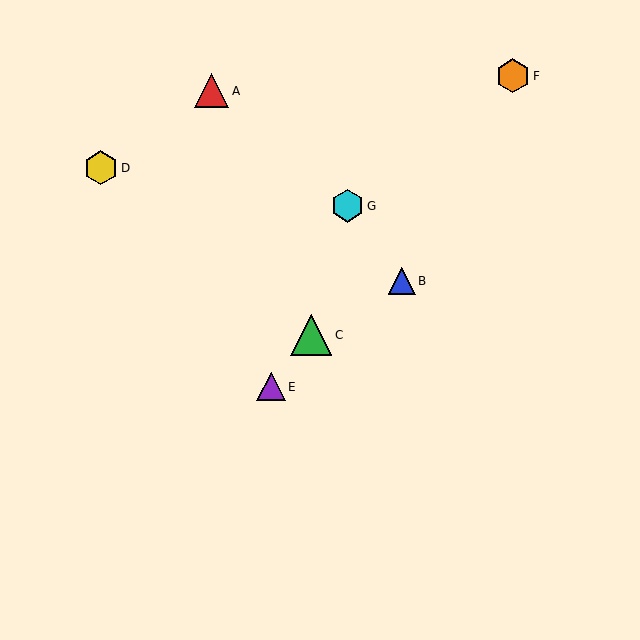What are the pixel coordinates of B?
Object B is at (402, 281).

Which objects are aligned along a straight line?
Objects C, E, F are aligned along a straight line.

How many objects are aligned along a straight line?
3 objects (C, E, F) are aligned along a straight line.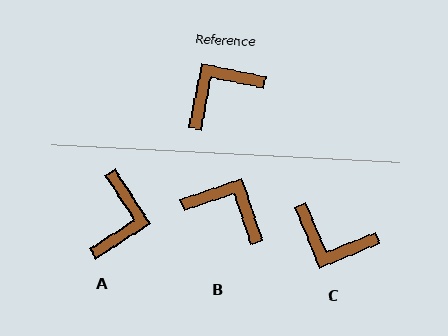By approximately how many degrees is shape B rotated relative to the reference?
Approximately 61 degrees clockwise.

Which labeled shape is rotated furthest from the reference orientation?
A, about 136 degrees away.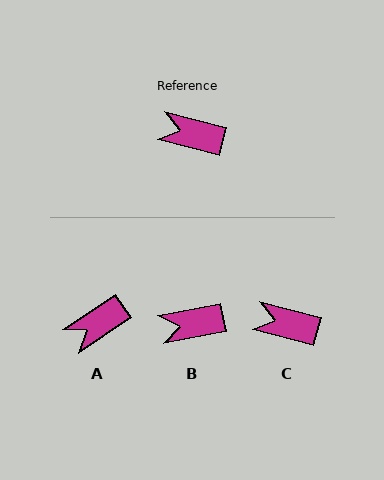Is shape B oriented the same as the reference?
No, it is off by about 26 degrees.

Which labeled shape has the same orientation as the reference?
C.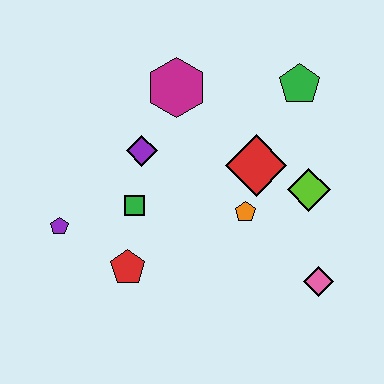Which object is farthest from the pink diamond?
The purple pentagon is farthest from the pink diamond.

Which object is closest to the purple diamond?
The green square is closest to the purple diamond.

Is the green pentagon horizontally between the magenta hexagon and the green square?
No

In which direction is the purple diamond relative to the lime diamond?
The purple diamond is to the left of the lime diamond.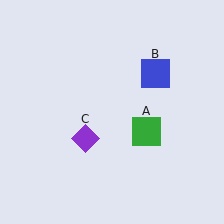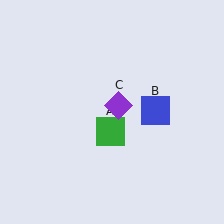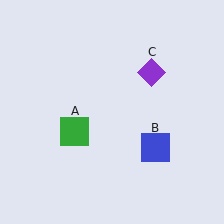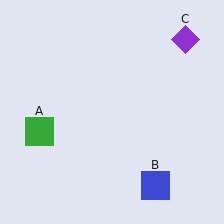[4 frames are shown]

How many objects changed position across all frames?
3 objects changed position: green square (object A), blue square (object B), purple diamond (object C).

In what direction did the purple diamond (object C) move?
The purple diamond (object C) moved up and to the right.